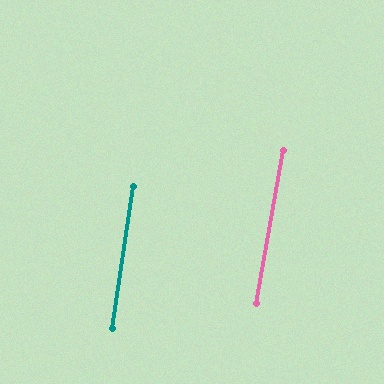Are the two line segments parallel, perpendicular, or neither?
Parallel — their directions differ by only 1.3°.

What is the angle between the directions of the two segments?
Approximately 1 degree.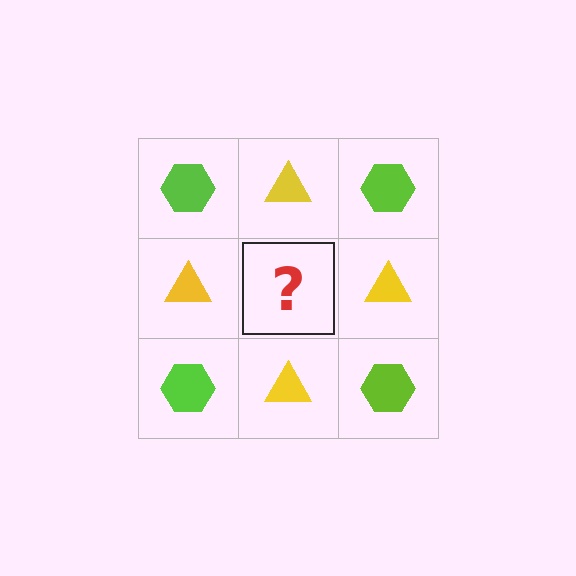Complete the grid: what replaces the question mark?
The question mark should be replaced with a lime hexagon.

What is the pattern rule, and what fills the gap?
The rule is that it alternates lime hexagon and yellow triangle in a checkerboard pattern. The gap should be filled with a lime hexagon.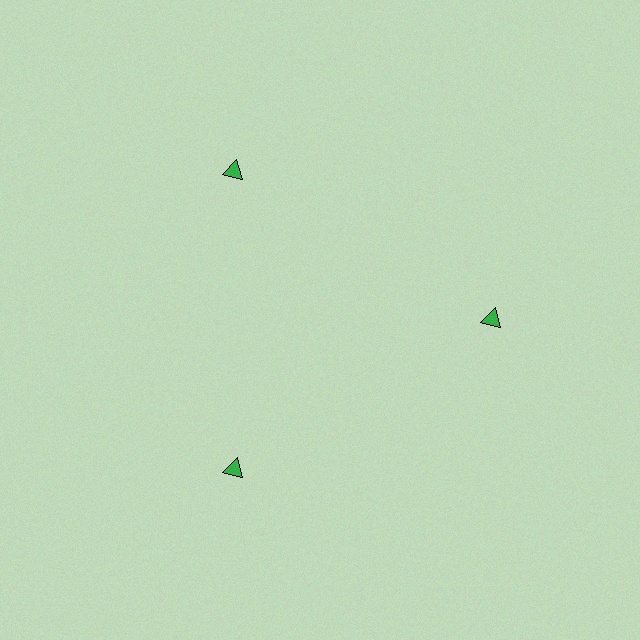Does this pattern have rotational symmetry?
Yes, this pattern has 3-fold rotational symmetry. It looks the same after rotating 120 degrees around the center.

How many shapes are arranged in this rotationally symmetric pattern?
There are 3 shapes, arranged in 3 groups of 1.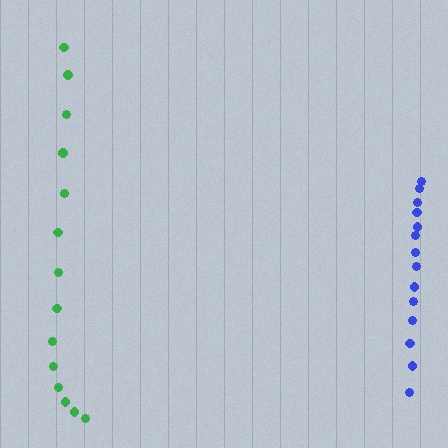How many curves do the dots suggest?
There are 2 distinct paths.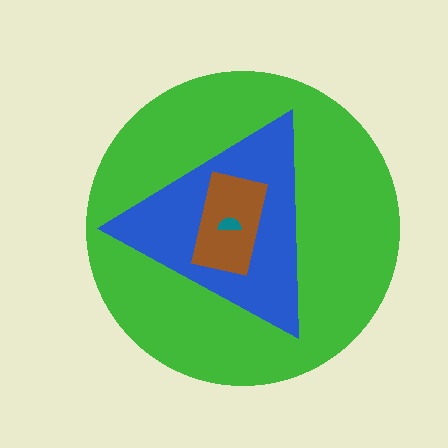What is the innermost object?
The teal semicircle.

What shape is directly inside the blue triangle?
The brown rectangle.